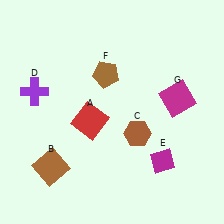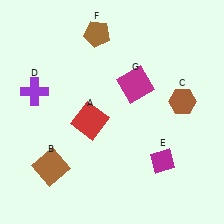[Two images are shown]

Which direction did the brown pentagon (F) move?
The brown pentagon (F) moved up.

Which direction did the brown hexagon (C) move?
The brown hexagon (C) moved right.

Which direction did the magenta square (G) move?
The magenta square (G) moved left.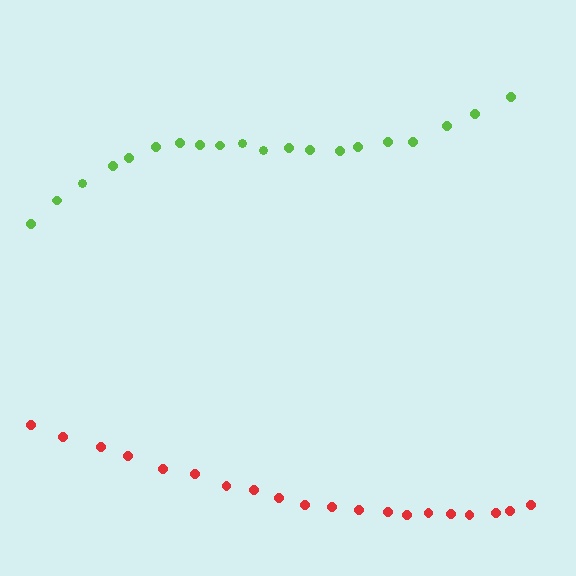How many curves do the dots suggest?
There are 2 distinct paths.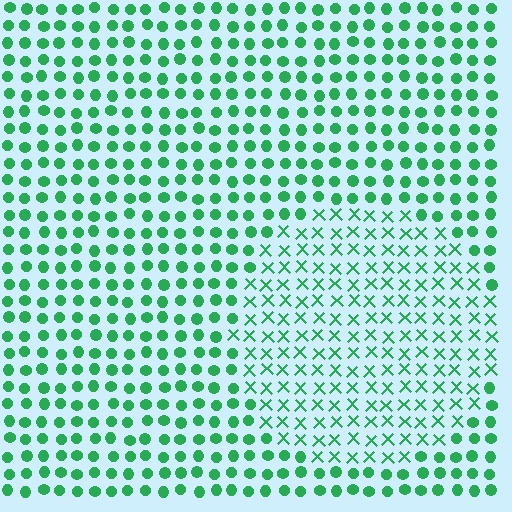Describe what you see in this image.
The image is filled with small green elements arranged in a uniform grid. A circle-shaped region contains X marks, while the surrounding area contains circles. The boundary is defined purely by the change in element shape.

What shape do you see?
I see a circle.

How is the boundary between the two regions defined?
The boundary is defined by a change in element shape: X marks inside vs. circles outside. All elements share the same color and spacing.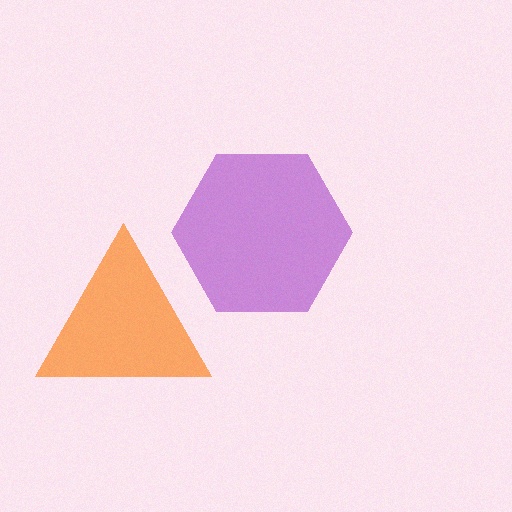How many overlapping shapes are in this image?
There are 2 overlapping shapes in the image.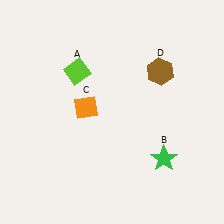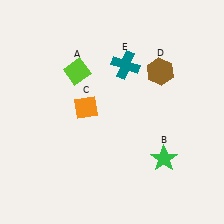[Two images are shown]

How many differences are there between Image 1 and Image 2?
There is 1 difference between the two images.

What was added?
A teal cross (E) was added in Image 2.